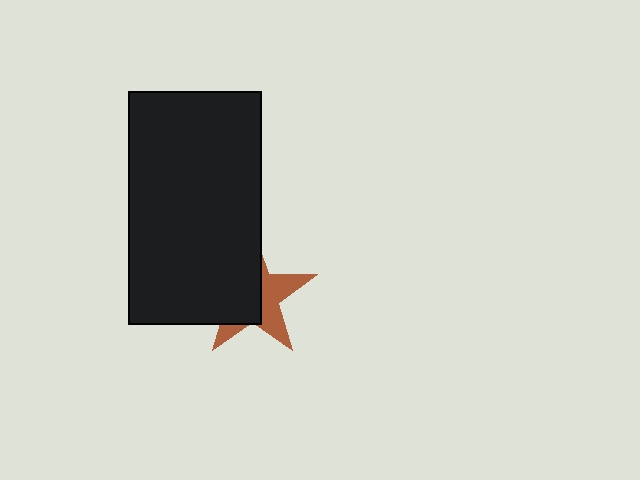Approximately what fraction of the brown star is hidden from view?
Roughly 57% of the brown star is hidden behind the black rectangle.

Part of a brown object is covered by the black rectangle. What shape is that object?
It is a star.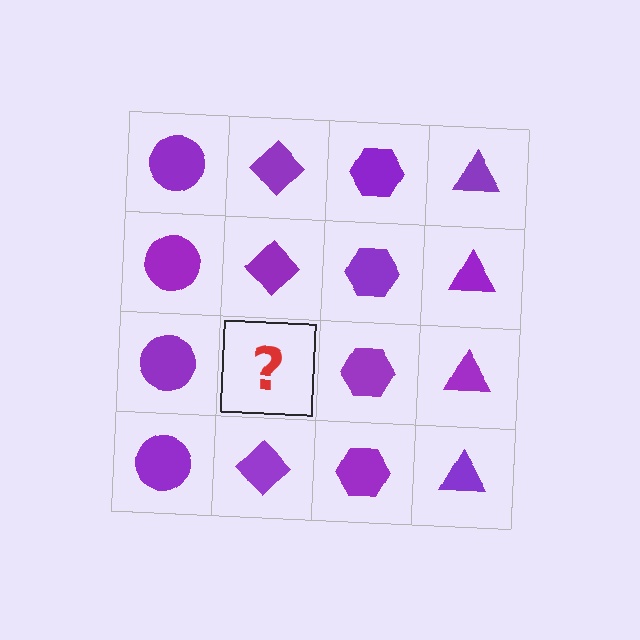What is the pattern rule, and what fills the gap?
The rule is that each column has a consistent shape. The gap should be filled with a purple diamond.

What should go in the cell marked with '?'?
The missing cell should contain a purple diamond.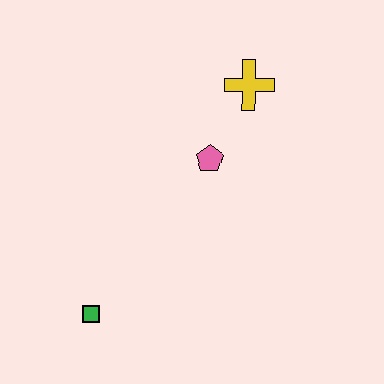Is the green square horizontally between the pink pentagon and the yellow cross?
No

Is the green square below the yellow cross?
Yes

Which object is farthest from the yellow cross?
The green square is farthest from the yellow cross.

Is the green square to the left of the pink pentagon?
Yes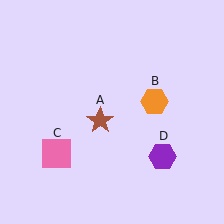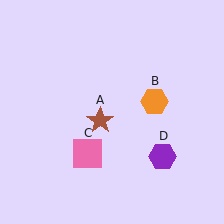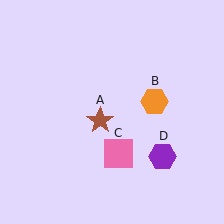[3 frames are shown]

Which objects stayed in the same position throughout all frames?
Brown star (object A) and orange hexagon (object B) and purple hexagon (object D) remained stationary.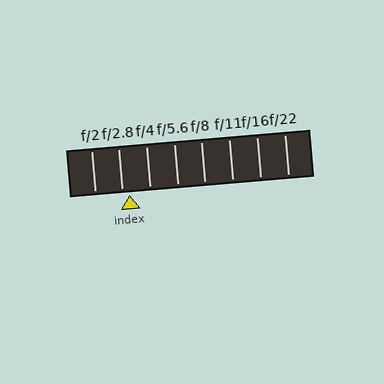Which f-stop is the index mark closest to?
The index mark is closest to f/2.8.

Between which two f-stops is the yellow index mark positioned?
The index mark is between f/2.8 and f/4.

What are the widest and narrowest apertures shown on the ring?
The widest aperture shown is f/2 and the narrowest is f/22.